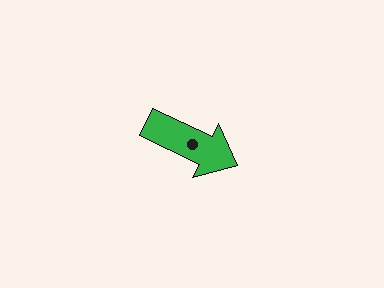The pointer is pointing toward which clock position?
Roughly 4 o'clock.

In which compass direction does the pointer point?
Southeast.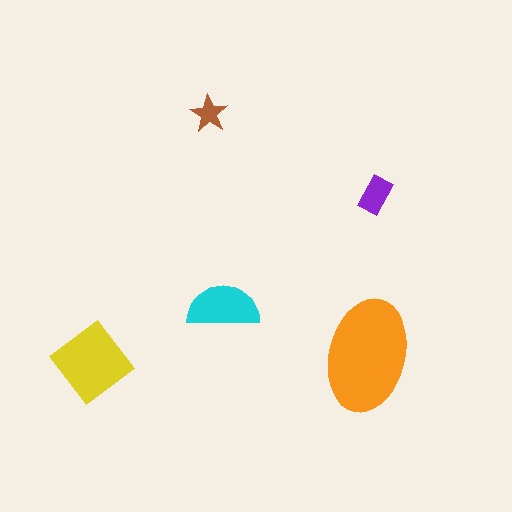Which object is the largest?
The orange ellipse.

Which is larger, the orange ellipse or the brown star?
The orange ellipse.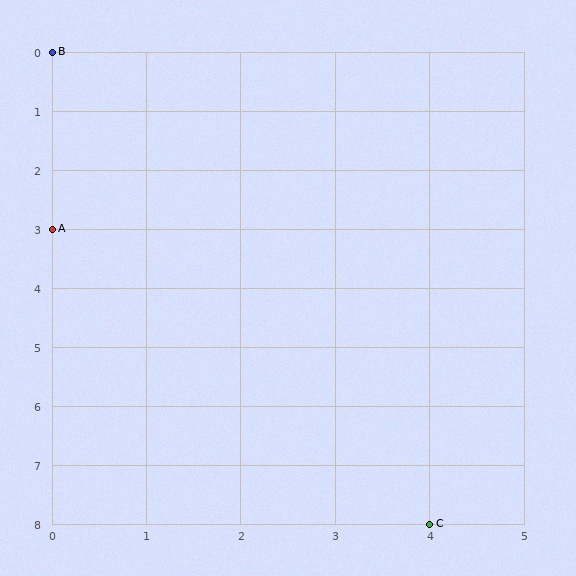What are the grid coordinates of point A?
Point A is at grid coordinates (0, 3).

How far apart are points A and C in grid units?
Points A and C are 4 columns and 5 rows apart (about 6.4 grid units diagonally).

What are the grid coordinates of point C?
Point C is at grid coordinates (4, 8).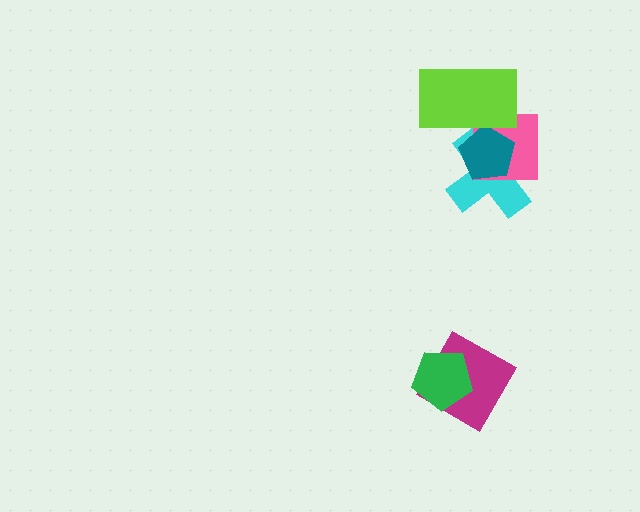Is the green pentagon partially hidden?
No, no other shape covers it.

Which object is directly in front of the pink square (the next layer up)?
The teal pentagon is directly in front of the pink square.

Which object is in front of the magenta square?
The green pentagon is in front of the magenta square.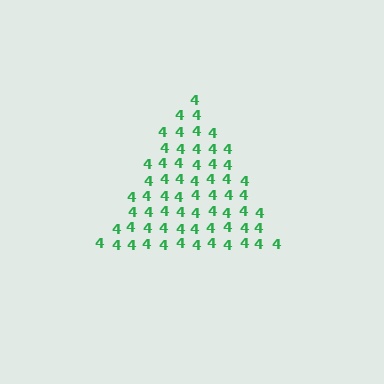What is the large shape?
The large shape is a triangle.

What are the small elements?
The small elements are digit 4's.